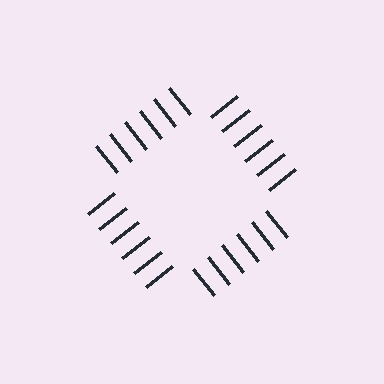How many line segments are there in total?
24 — 6 along each of the 4 edges.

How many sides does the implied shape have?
4 sides — the line-ends trace a square.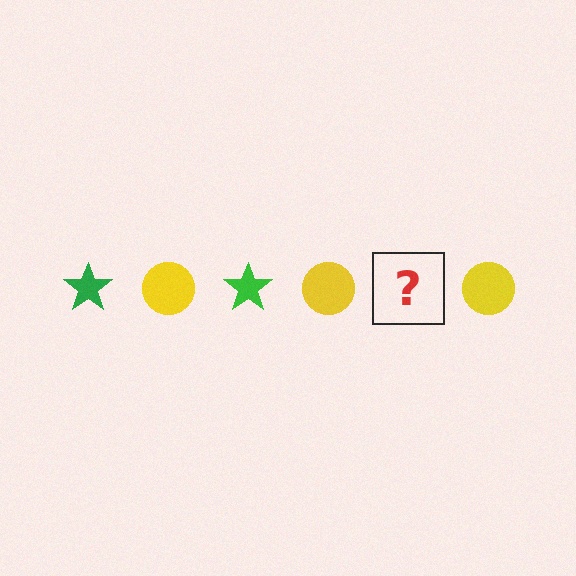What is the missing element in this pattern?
The missing element is a green star.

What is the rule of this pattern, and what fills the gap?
The rule is that the pattern alternates between green star and yellow circle. The gap should be filled with a green star.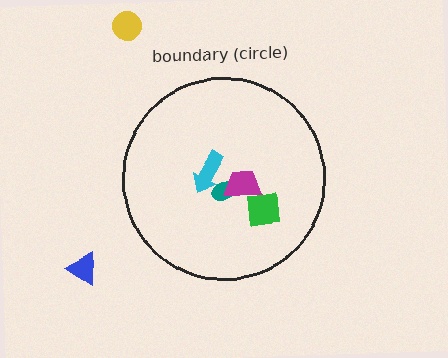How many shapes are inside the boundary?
4 inside, 2 outside.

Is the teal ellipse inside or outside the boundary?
Inside.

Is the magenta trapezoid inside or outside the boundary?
Inside.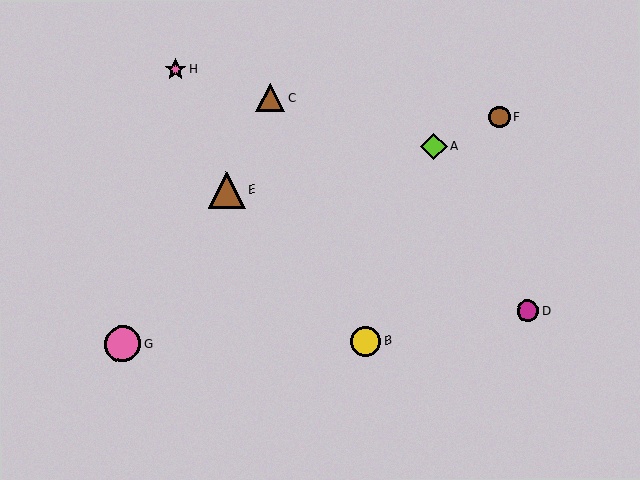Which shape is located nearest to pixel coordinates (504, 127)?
The brown circle (labeled F) at (500, 117) is nearest to that location.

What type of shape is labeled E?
Shape E is a brown triangle.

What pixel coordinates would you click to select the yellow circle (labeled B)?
Click at (365, 341) to select the yellow circle B.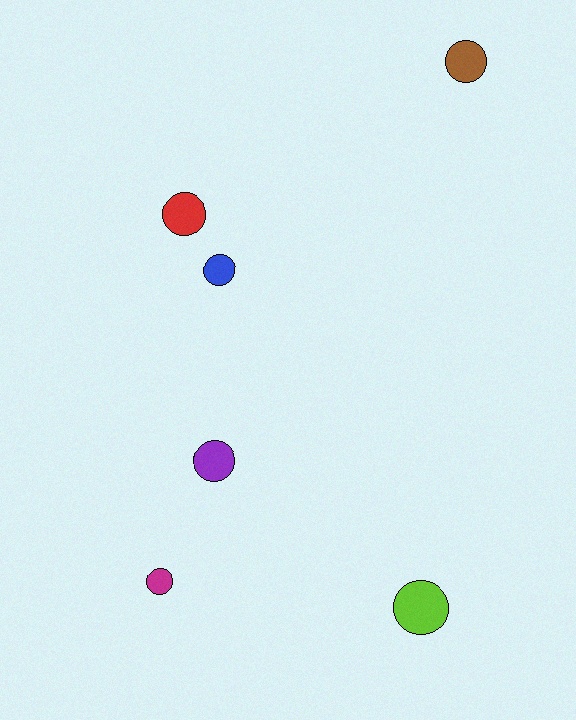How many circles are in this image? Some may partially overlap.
There are 6 circles.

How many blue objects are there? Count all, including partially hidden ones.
There is 1 blue object.